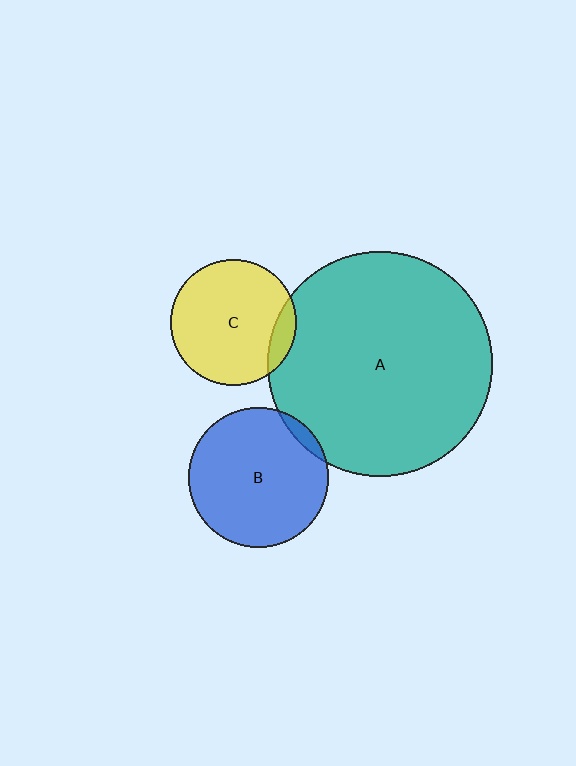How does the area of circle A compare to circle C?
Approximately 3.2 times.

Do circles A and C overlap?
Yes.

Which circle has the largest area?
Circle A (teal).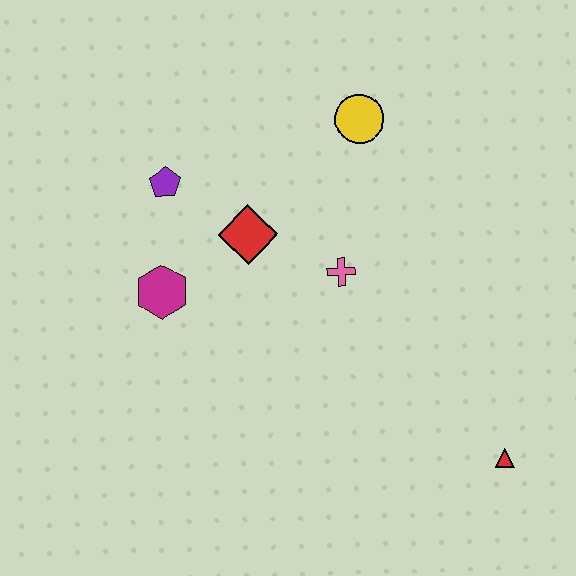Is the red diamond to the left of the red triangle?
Yes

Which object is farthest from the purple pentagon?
The red triangle is farthest from the purple pentagon.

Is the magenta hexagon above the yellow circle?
No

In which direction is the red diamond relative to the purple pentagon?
The red diamond is to the right of the purple pentagon.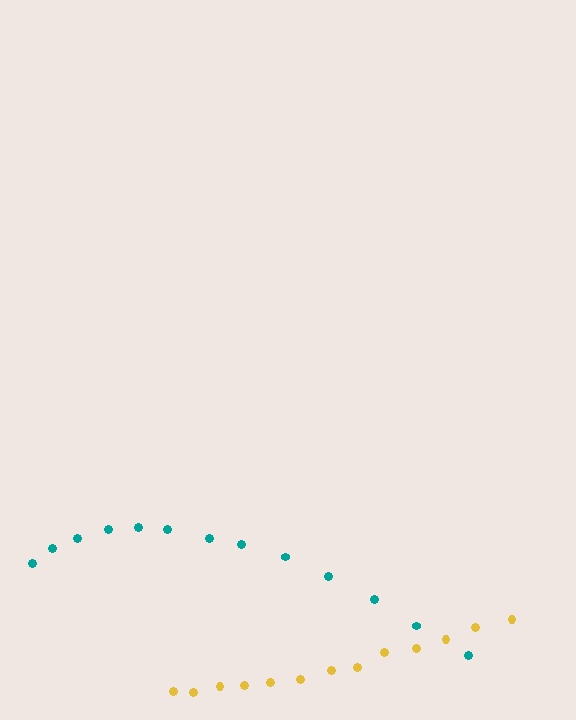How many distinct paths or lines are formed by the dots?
There are 2 distinct paths.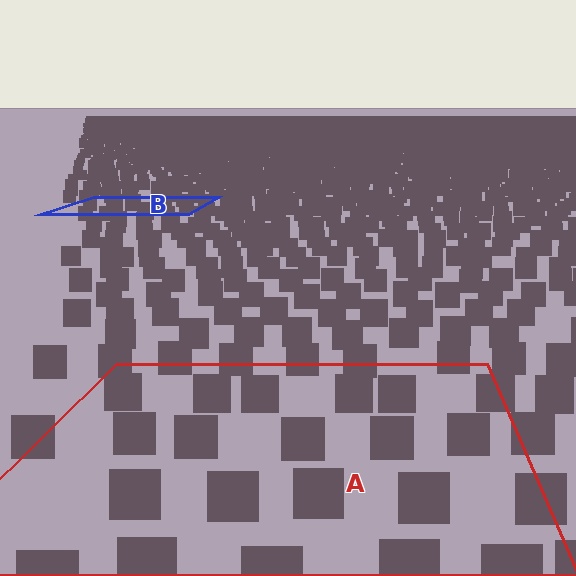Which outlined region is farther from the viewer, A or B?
Region B is farther from the viewer — the texture elements inside it appear smaller and more densely packed.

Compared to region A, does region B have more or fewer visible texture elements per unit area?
Region B has more texture elements per unit area — they are packed more densely because it is farther away.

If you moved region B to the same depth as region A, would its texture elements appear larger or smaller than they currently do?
They would appear larger. At a closer depth, the same texture elements are projected at a bigger on-screen size.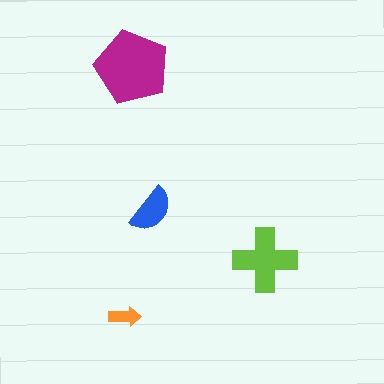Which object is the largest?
The magenta pentagon.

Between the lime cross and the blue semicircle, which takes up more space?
The lime cross.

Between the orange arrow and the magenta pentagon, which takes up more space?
The magenta pentagon.